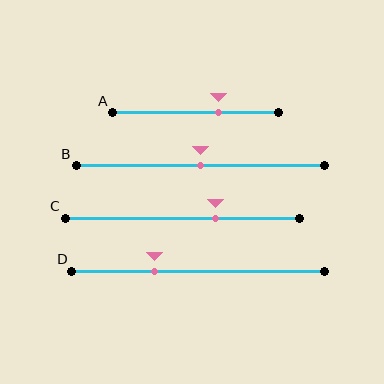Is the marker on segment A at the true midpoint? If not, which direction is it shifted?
No, the marker on segment A is shifted to the right by about 13% of the segment length.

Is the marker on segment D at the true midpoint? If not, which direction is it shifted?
No, the marker on segment D is shifted to the left by about 17% of the segment length.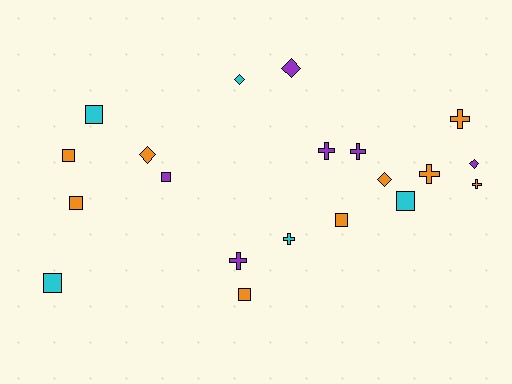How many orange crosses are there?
There are 3 orange crosses.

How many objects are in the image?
There are 20 objects.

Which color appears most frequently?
Orange, with 9 objects.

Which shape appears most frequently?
Square, with 8 objects.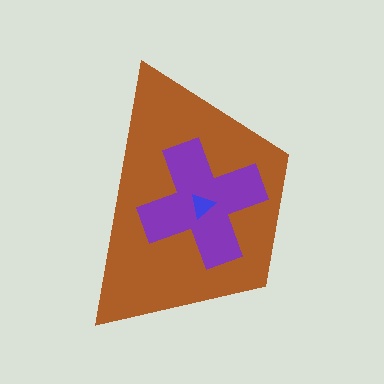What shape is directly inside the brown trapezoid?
The purple cross.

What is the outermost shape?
The brown trapezoid.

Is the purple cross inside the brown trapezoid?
Yes.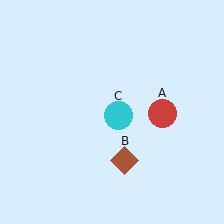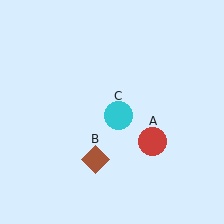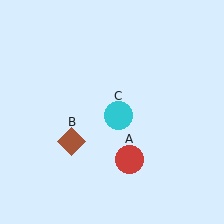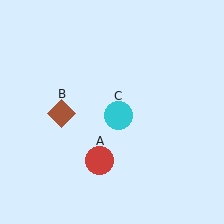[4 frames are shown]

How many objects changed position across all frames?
2 objects changed position: red circle (object A), brown diamond (object B).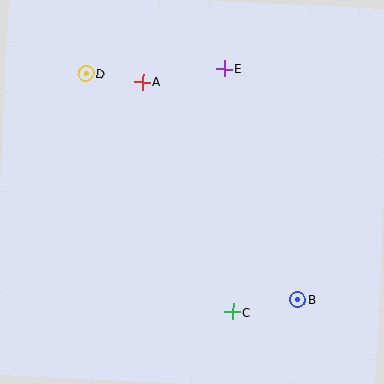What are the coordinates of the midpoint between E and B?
The midpoint between E and B is at (261, 184).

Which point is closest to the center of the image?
Point A at (142, 82) is closest to the center.